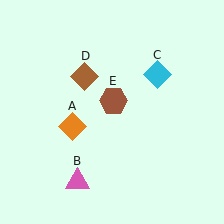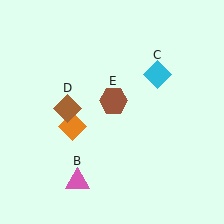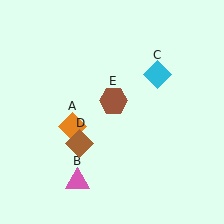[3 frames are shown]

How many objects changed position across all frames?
1 object changed position: brown diamond (object D).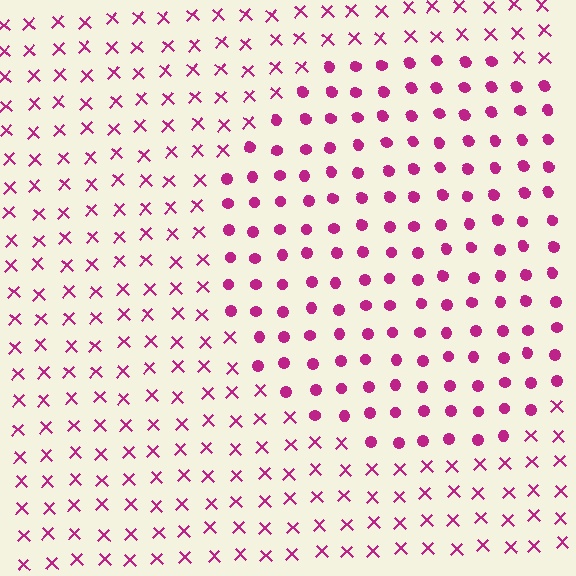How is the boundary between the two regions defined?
The boundary is defined by a change in element shape: circles inside vs. X marks outside. All elements share the same color and spacing.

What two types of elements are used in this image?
The image uses circles inside the circle region and X marks outside it.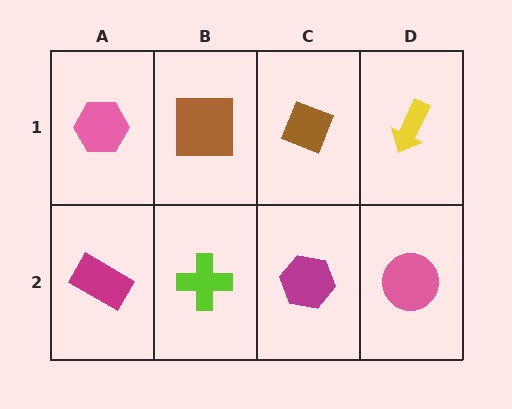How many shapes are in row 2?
4 shapes.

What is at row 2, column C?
A magenta hexagon.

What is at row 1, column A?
A pink hexagon.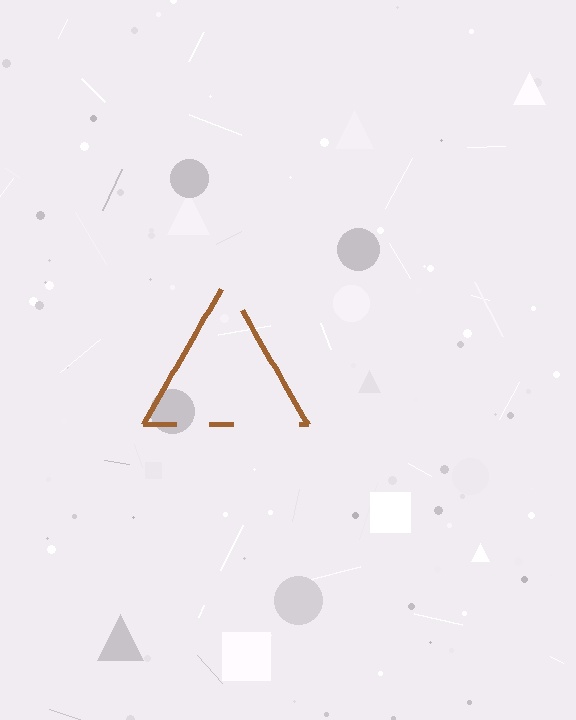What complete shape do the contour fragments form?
The contour fragments form a triangle.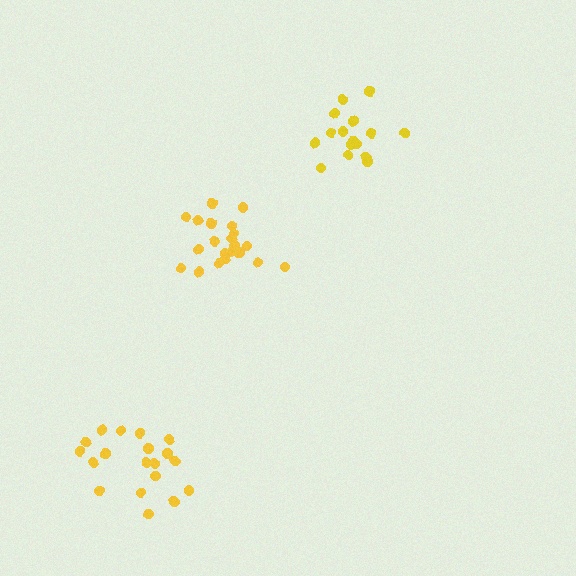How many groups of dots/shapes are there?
There are 3 groups.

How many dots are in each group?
Group 1: 19 dots, Group 2: 16 dots, Group 3: 21 dots (56 total).